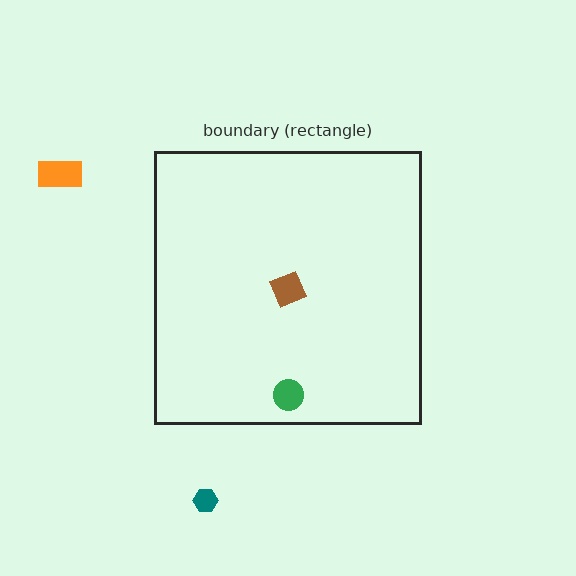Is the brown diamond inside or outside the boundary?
Inside.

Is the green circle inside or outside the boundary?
Inside.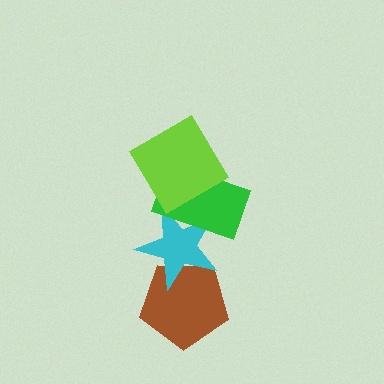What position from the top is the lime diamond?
The lime diamond is 1st from the top.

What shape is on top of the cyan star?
The green rectangle is on top of the cyan star.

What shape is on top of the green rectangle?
The lime diamond is on top of the green rectangle.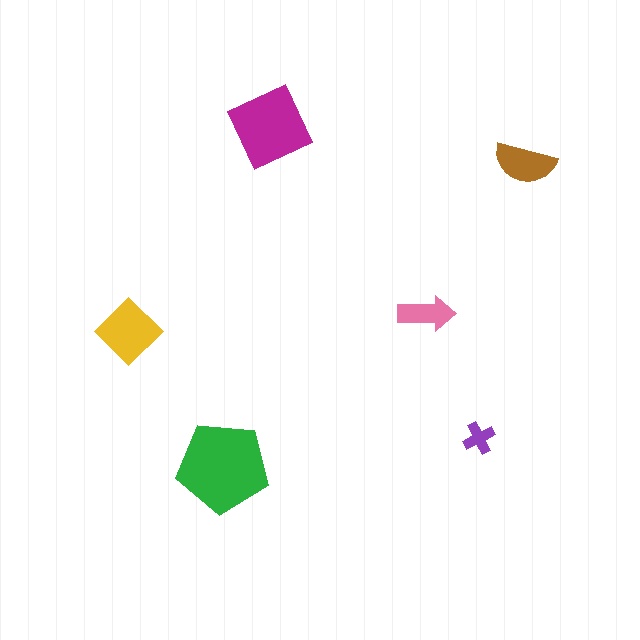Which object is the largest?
The green pentagon.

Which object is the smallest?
The purple cross.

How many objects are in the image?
There are 6 objects in the image.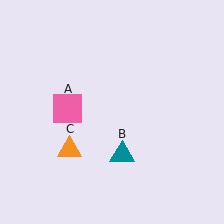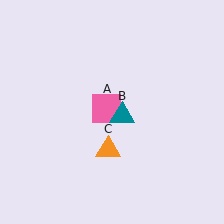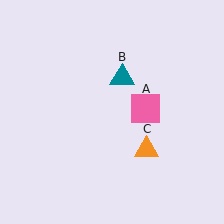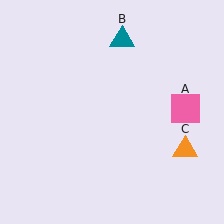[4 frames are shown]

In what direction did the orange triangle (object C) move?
The orange triangle (object C) moved right.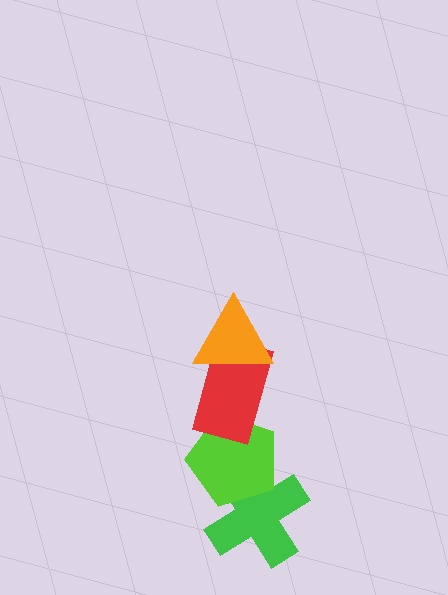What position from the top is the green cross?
The green cross is 4th from the top.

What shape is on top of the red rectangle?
The orange triangle is on top of the red rectangle.